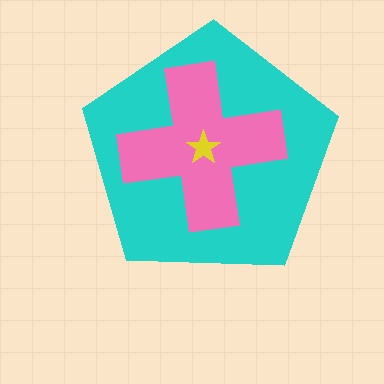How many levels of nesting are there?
3.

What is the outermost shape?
The cyan pentagon.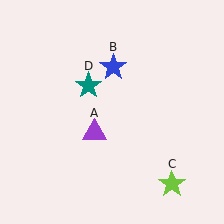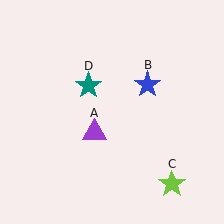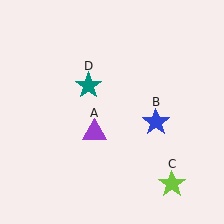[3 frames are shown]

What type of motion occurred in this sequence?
The blue star (object B) rotated clockwise around the center of the scene.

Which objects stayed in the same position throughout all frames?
Purple triangle (object A) and lime star (object C) and teal star (object D) remained stationary.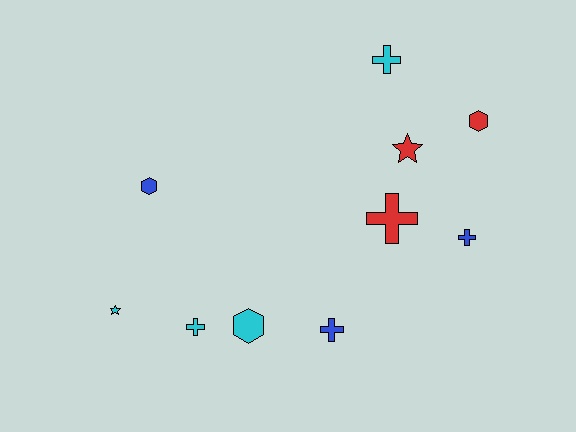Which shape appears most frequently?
Cross, with 5 objects.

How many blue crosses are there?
There are 2 blue crosses.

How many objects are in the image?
There are 10 objects.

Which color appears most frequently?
Cyan, with 4 objects.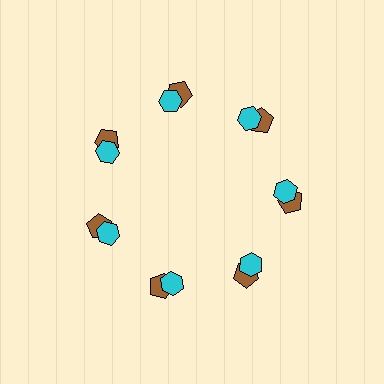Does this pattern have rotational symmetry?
Yes, this pattern has 7-fold rotational symmetry. It looks the same after rotating 51 degrees around the center.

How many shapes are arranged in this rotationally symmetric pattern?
There are 14 shapes, arranged in 7 groups of 2.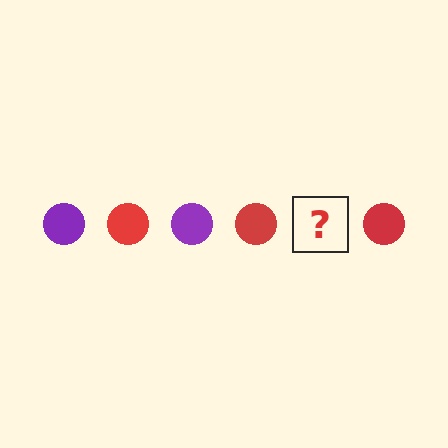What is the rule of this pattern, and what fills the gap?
The rule is that the pattern cycles through purple, red circles. The gap should be filled with a purple circle.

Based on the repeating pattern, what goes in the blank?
The blank should be a purple circle.